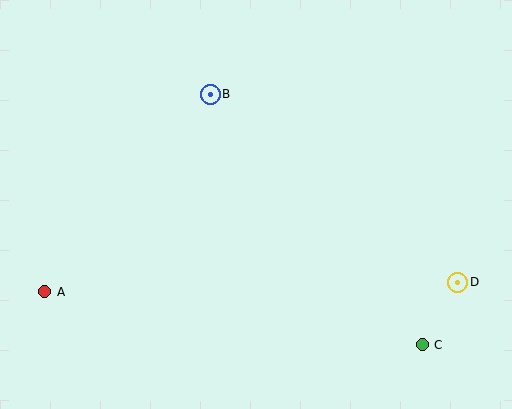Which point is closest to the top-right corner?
Point D is closest to the top-right corner.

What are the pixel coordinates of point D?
Point D is at (458, 282).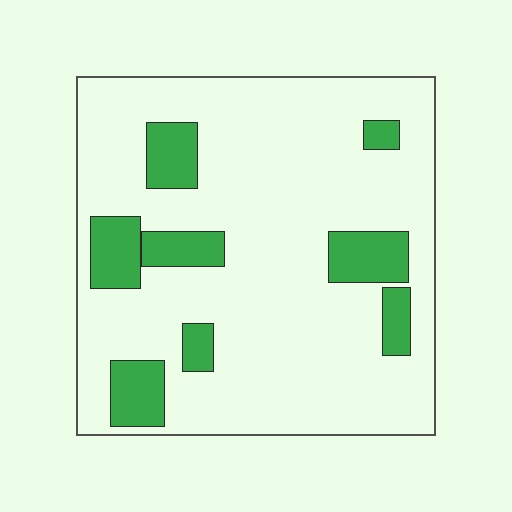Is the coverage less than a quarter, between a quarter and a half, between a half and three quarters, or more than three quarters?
Less than a quarter.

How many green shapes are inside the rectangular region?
8.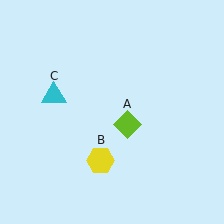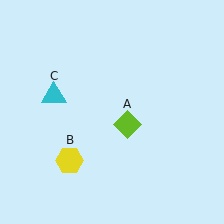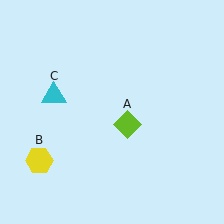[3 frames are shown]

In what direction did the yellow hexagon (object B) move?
The yellow hexagon (object B) moved left.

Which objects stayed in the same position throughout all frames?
Lime diamond (object A) and cyan triangle (object C) remained stationary.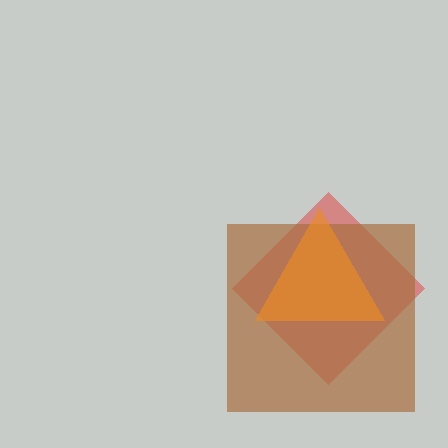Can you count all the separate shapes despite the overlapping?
Yes, there are 3 separate shapes.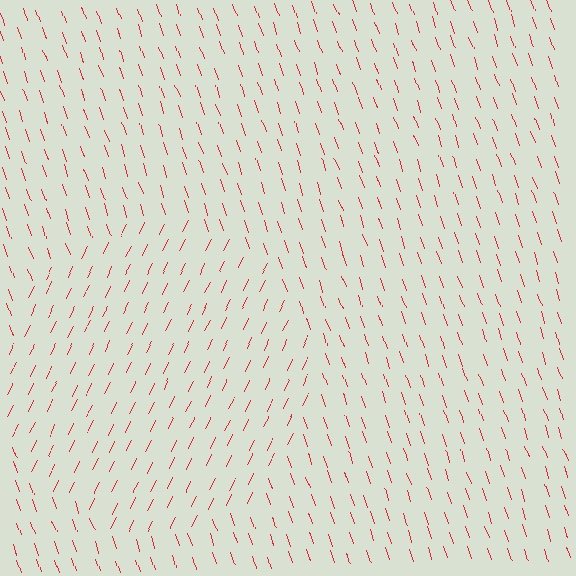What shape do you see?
I see a circle.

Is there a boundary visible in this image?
Yes, there is a texture boundary formed by a change in line orientation.